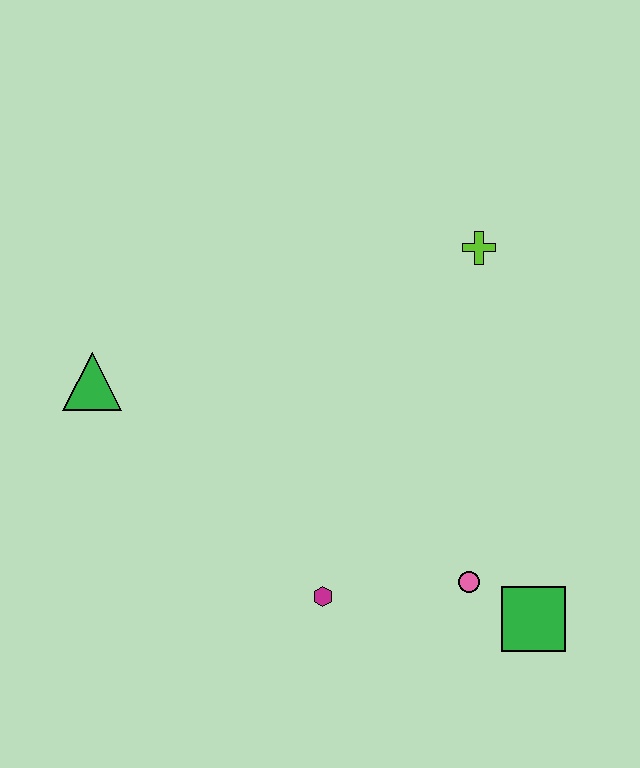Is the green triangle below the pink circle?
No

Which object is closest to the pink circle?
The green square is closest to the pink circle.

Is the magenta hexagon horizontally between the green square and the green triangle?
Yes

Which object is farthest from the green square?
The green triangle is farthest from the green square.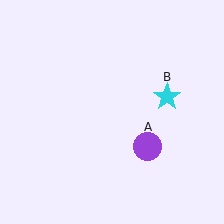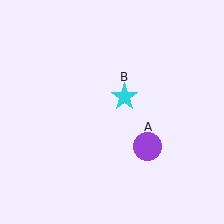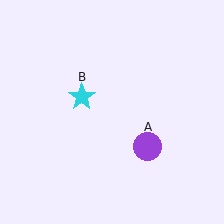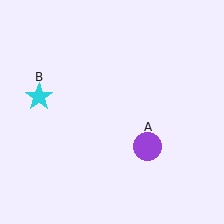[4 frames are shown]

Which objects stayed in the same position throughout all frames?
Purple circle (object A) remained stationary.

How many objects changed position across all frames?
1 object changed position: cyan star (object B).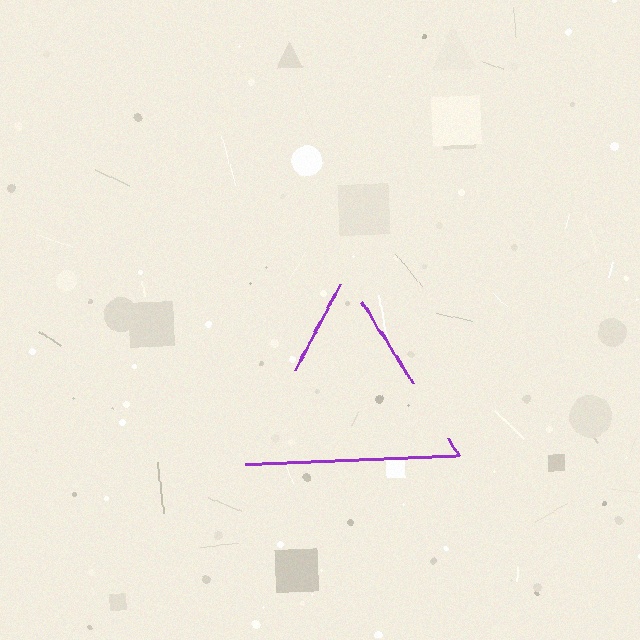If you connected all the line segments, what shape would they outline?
They would outline a triangle.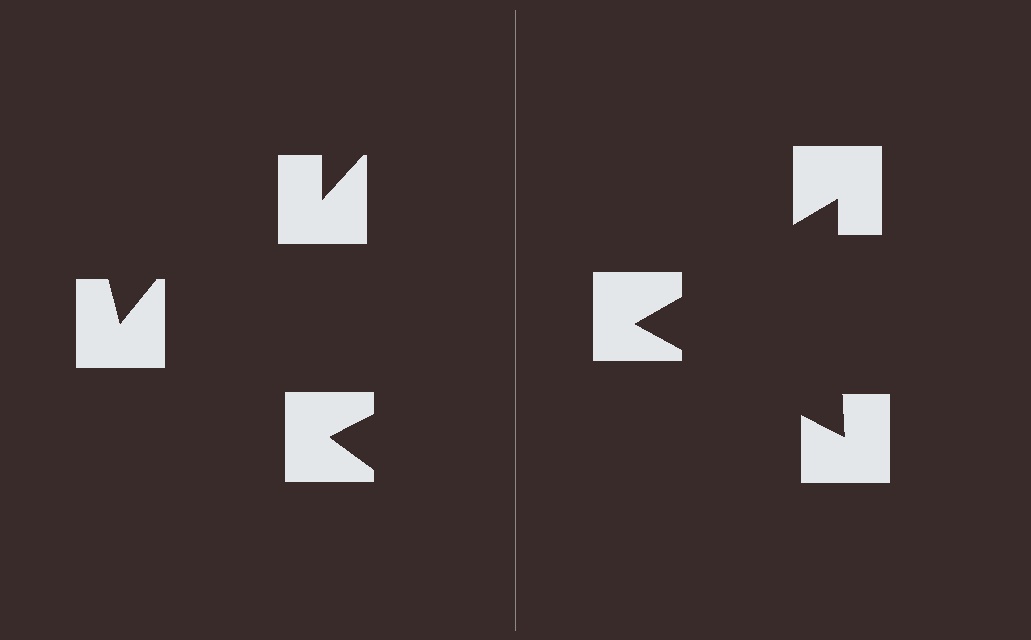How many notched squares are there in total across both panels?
6 — 3 on each side.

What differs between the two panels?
The notched squares are positioned identically on both sides; only the wedge orientations differ. On the right they align to a triangle; on the left they are misaligned.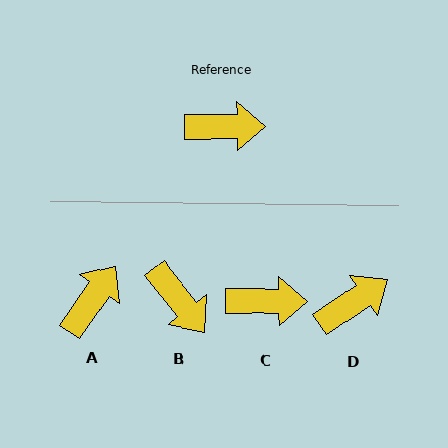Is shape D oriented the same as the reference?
No, it is off by about 33 degrees.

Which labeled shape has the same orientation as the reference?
C.